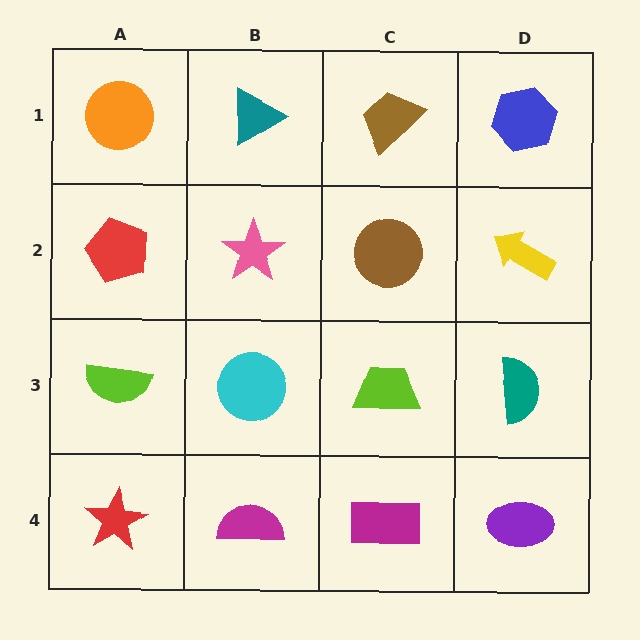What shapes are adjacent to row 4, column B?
A cyan circle (row 3, column B), a red star (row 4, column A), a magenta rectangle (row 4, column C).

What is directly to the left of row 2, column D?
A brown circle.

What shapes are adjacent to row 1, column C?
A brown circle (row 2, column C), a teal triangle (row 1, column B), a blue hexagon (row 1, column D).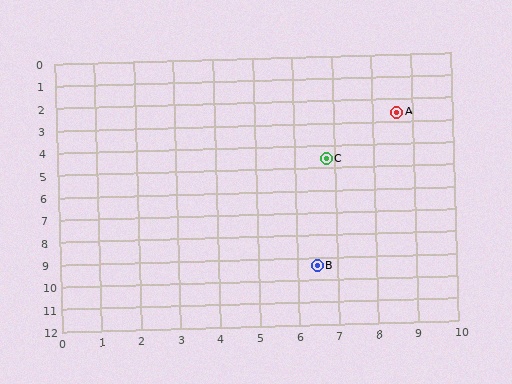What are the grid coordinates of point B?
Point B is at approximately (6.5, 9.4).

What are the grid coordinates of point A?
Point A is at approximately (8.6, 2.6).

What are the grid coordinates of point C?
Point C is at approximately (6.8, 4.6).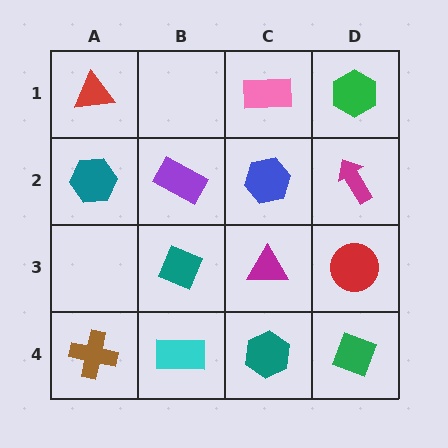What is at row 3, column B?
A teal diamond.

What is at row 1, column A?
A red triangle.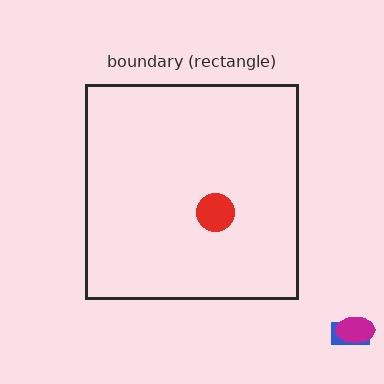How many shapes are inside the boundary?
1 inside, 2 outside.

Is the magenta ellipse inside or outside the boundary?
Outside.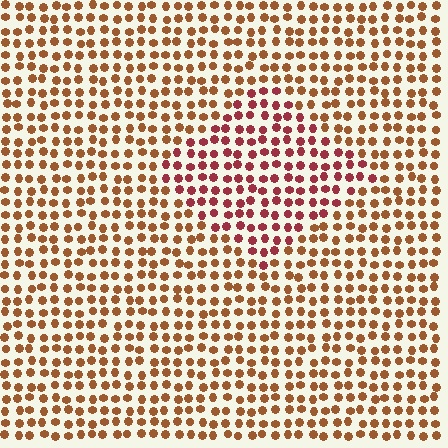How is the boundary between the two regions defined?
The boundary is defined purely by a slight shift in hue (about 33 degrees). Spacing, size, and orientation are identical on both sides.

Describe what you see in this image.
The image is filled with small brown elements in a uniform arrangement. A diamond-shaped region is visible where the elements are tinted to a slightly different hue, forming a subtle color boundary.